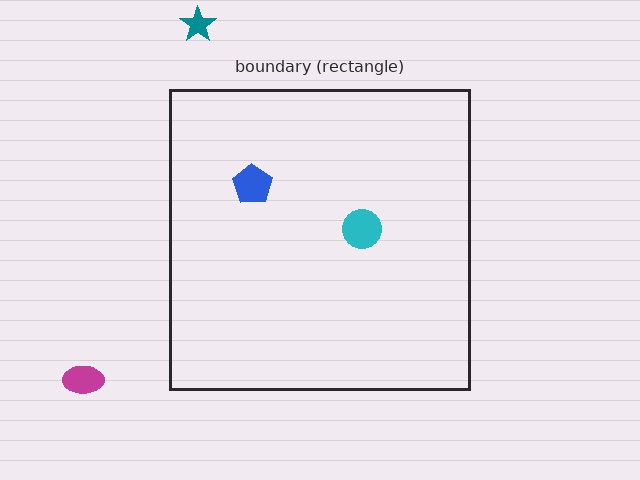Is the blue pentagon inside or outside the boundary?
Inside.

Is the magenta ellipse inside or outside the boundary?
Outside.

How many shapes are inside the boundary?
2 inside, 2 outside.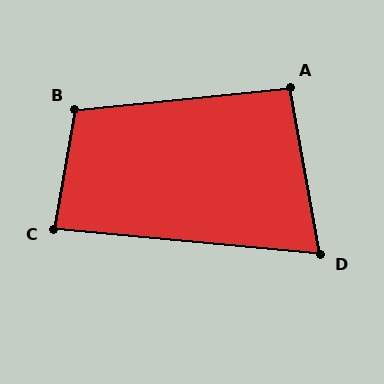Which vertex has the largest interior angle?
B, at approximately 106 degrees.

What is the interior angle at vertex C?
Approximately 85 degrees (approximately right).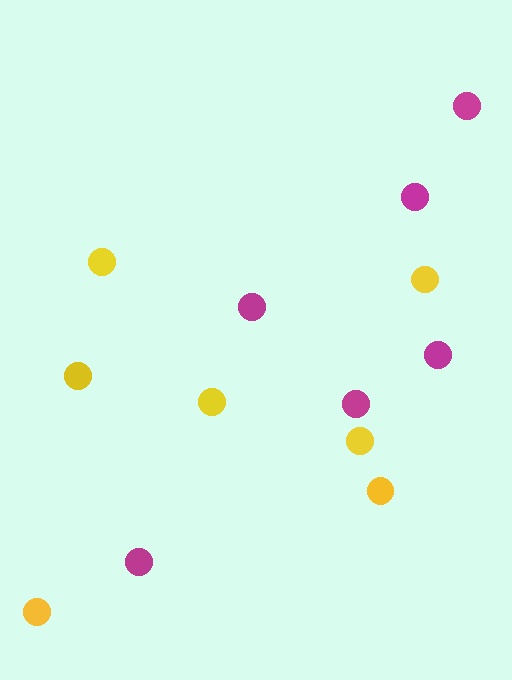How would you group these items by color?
There are 2 groups: one group of magenta circles (6) and one group of yellow circles (7).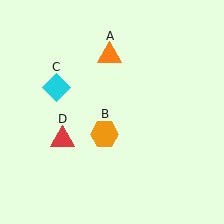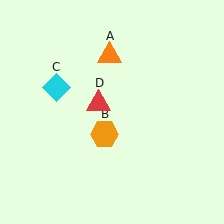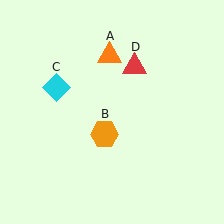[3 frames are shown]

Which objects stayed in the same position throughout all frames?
Orange triangle (object A) and orange hexagon (object B) and cyan diamond (object C) remained stationary.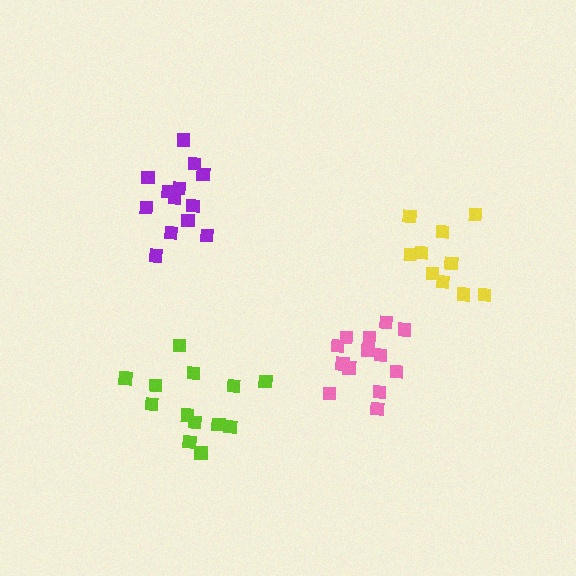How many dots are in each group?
Group 1: 13 dots, Group 2: 10 dots, Group 3: 13 dots, Group 4: 13 dots (49 total).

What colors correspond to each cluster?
The clusters are colored: lime, yellow, purple, pink.